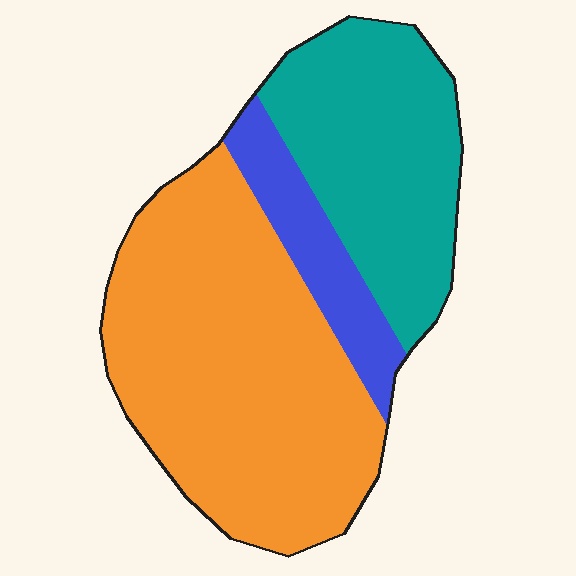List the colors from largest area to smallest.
From largest to smallest: orange, teal, blue.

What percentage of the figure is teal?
Teal covers 32% of the figure.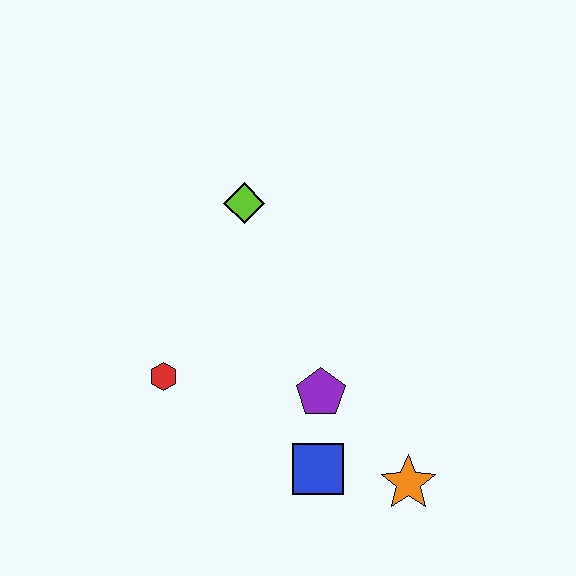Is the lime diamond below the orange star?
No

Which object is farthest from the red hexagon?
The orange star is farthest from the red hexagon.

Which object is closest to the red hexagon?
The purple pentagon is closest to the red hexagon.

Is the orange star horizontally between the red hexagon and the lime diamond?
No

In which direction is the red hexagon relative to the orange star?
The red hexagon is to the left of the orange star.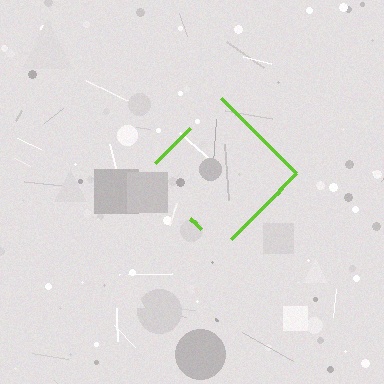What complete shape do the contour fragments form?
The contour fragments form a diamond.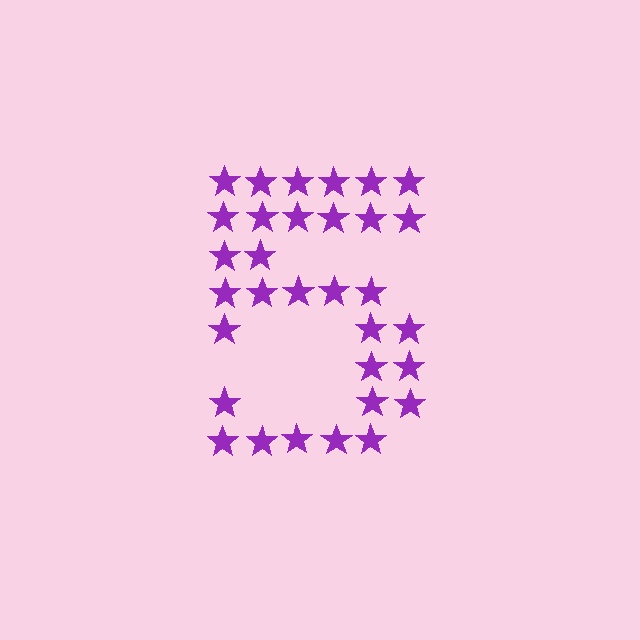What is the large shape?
The large shape is the digit 5.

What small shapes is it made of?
It is made of small stars.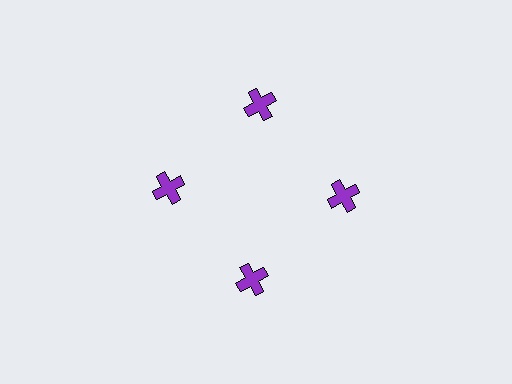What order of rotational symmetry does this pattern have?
This pattern has 4-fold rotational symmetry.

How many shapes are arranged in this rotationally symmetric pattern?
There are 4 shapes, arranged in 4 groups of 1.